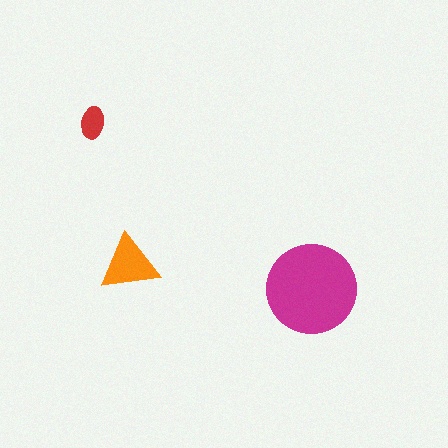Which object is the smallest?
The red ellipse.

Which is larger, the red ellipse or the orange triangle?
The orange triangle.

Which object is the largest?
The magenta circle.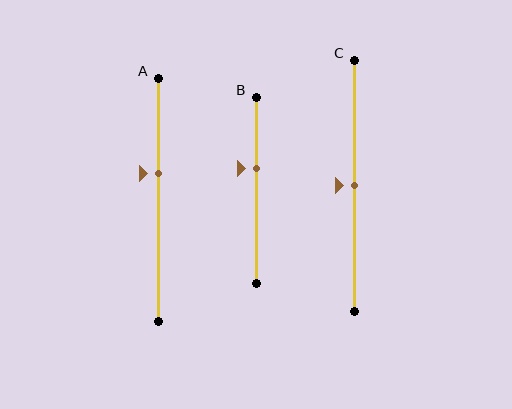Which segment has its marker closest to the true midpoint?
Segment C has its marker closest to the true midpoint.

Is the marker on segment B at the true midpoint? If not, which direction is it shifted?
No, the marker on segment B is shifted upward by about 12% of the segment length.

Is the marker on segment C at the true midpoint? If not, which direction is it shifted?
Yes, the marker on segment C is at the true midpoint.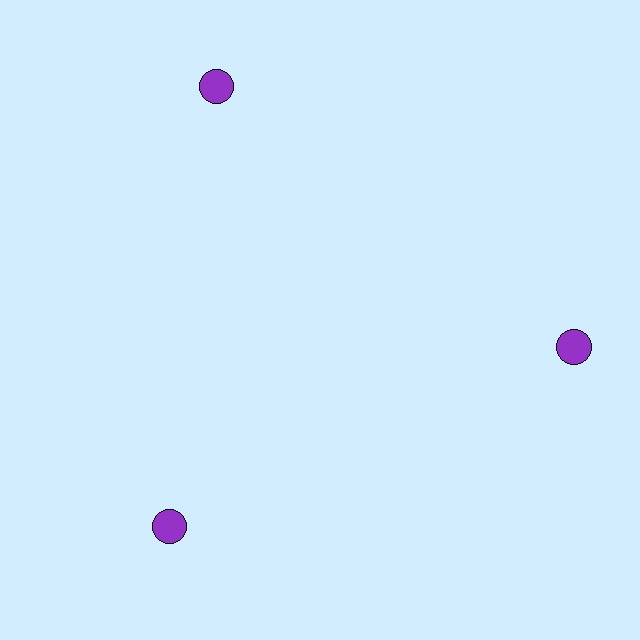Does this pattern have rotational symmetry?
Yes, this pattern has 3-fold rotational symmetry. It looks the same after rotating 120 degrees around the center.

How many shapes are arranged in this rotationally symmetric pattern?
There are 3 shapes, arranged in 3 groups of 1.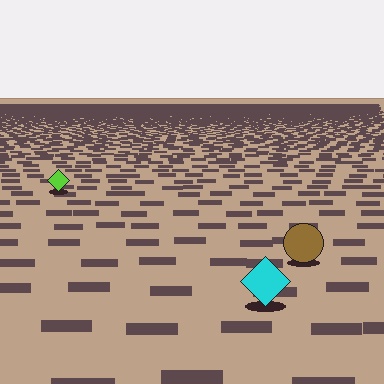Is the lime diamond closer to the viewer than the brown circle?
No. The brown circle is closer — you can tell from the texture gradient: the ground texture is coarser near it.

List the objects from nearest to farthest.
From nearest to farthest: the cyan diamond, the brown circle, the lime diamond.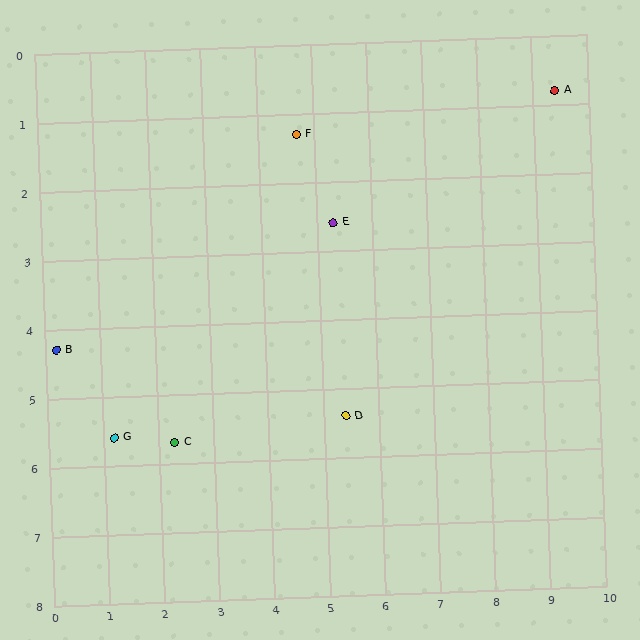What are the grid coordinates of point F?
Point F is at approximately (4.7, 1.3).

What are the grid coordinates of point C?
Point C is at approximately (2.3, 5.7).